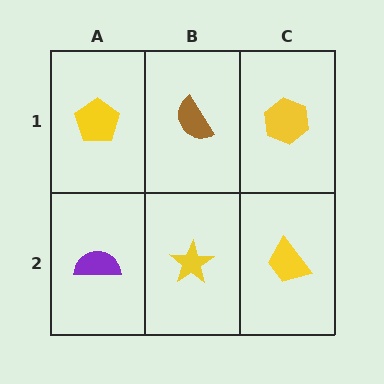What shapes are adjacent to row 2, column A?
A yellow pentagon (row 1, column A), a yellow star (row 2, column B).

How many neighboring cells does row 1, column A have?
2.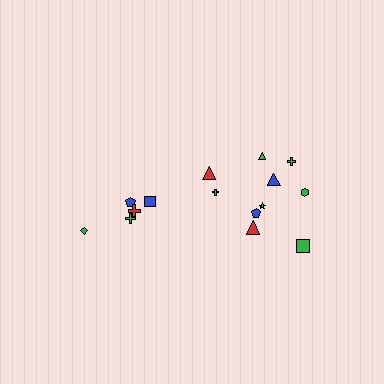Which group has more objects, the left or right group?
The right group.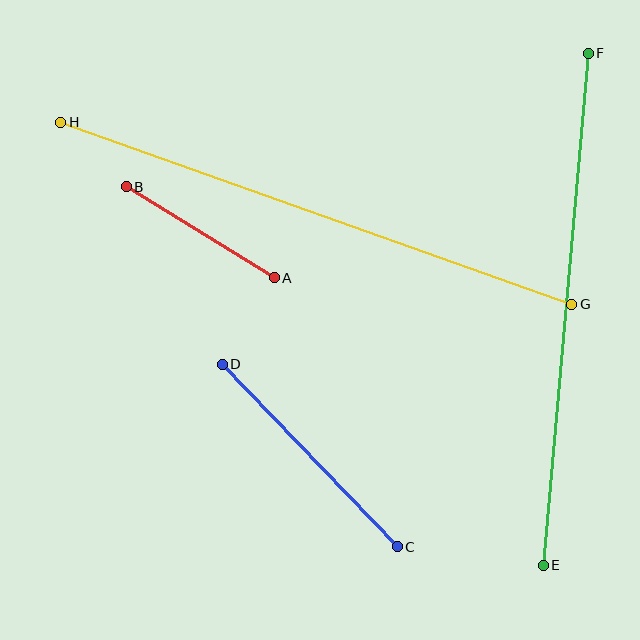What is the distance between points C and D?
The distance is approximately 253 pixels.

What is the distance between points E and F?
The distance is approximately 514 pixels.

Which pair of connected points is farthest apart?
Points G and H are farthest apart.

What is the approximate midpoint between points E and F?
The midpoint is at approximately (566, 309) pixels.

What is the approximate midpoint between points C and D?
The midpoint is at approximately (310, 455) pixels.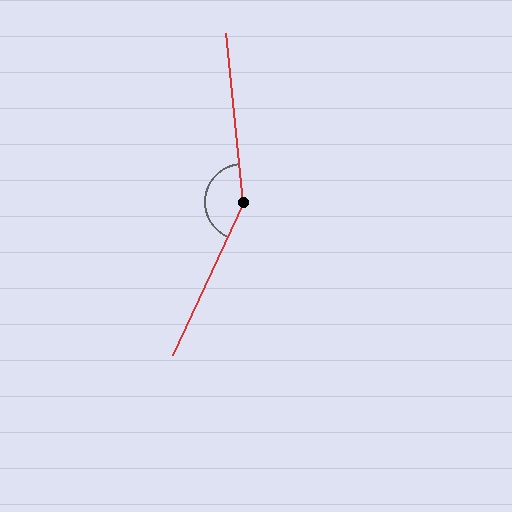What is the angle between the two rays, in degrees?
Approximately 150 degrees.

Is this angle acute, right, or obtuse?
It is obtuse.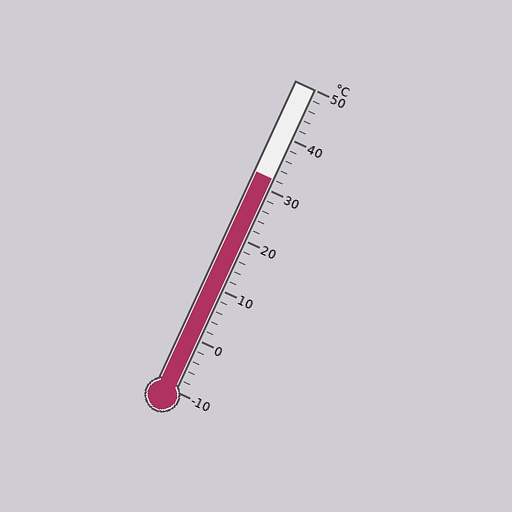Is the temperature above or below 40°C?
The temperature is below 40°C.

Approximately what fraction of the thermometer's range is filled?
The thermometer is filled to approximately 70% of its range.